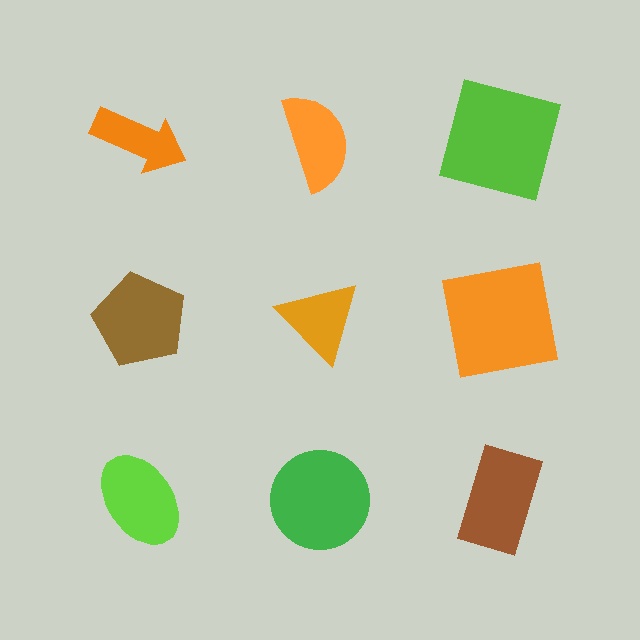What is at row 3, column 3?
A brown rectangle.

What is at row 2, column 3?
An orange square.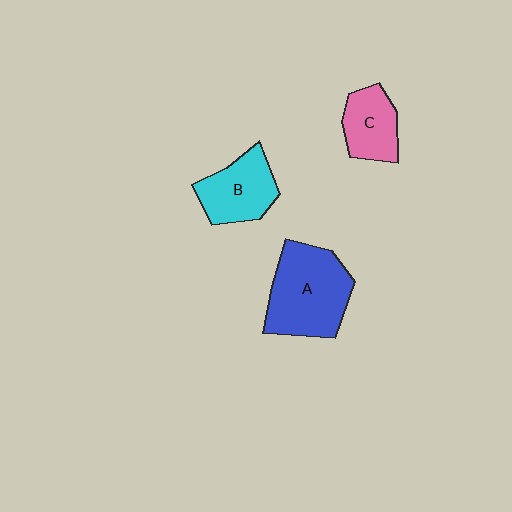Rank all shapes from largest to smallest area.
From largest to smallest: A (blue), B (cyan), C (pink).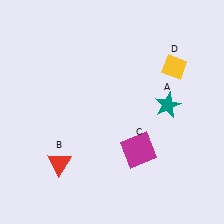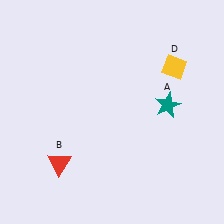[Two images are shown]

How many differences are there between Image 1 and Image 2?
There is 1 difference between the two images.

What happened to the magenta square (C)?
The magenta square (C) was removed in Image 2. It was in the bottom-right area of Image 1.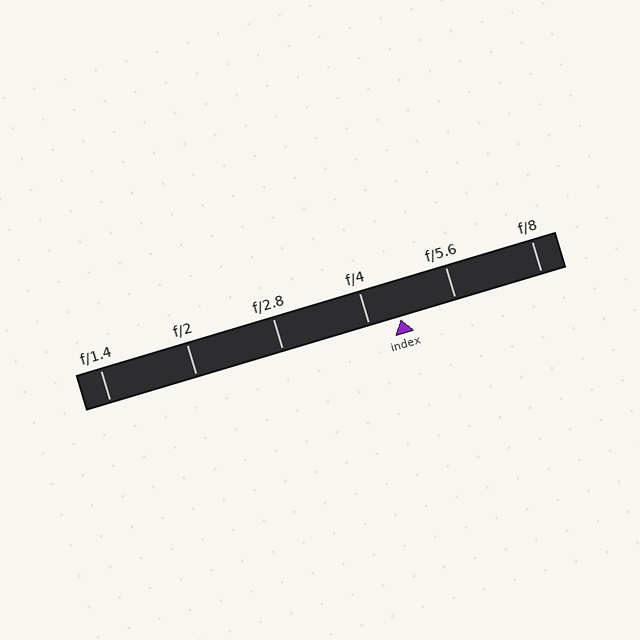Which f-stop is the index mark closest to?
The index mark is closest to f/4.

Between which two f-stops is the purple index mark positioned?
The index mark is between f/4 and f/5.6.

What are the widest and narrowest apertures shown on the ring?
The widest aperture shown is f/1.4 and the narrowest is f/8.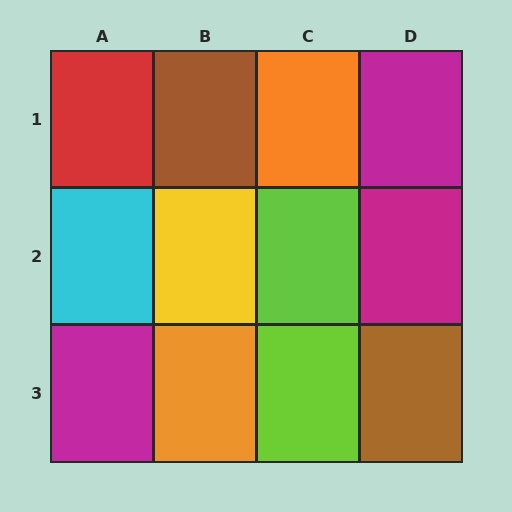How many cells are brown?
2 cells are brown.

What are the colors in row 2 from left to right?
Cyan, yellow, lime, magenta.